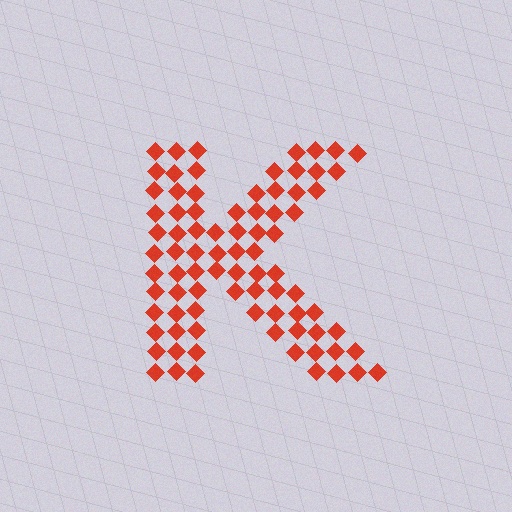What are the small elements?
The small elements are diamonds.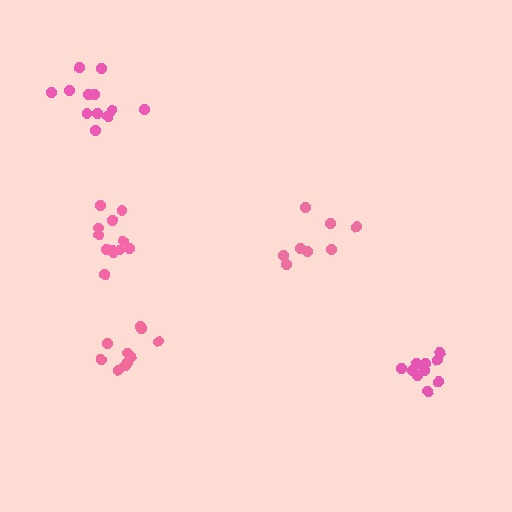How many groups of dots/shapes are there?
There are 5 groups.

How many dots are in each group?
Group 1: 12 dots, Group 2: 10 dots, Group 3: 10 dots, Group 4: 8 dots, Group 5: 12 dots (52 total).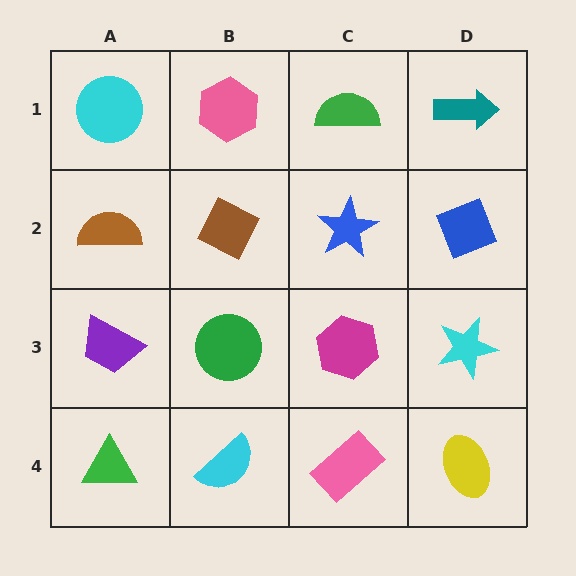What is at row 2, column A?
A brown semicircle.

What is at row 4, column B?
A cyan semicircle.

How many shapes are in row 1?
4 shapes.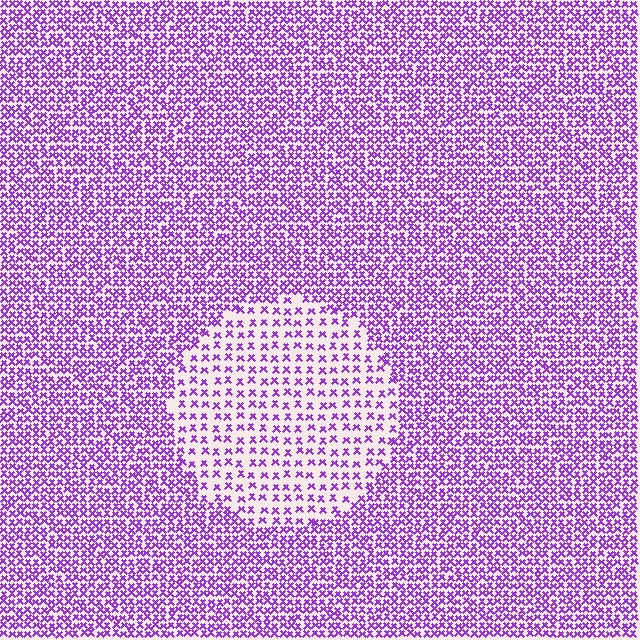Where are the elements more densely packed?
The elements are more densely packed outside the circle boundary.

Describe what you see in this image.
The image contains small purple elements arranged at two different densities. A circle-shaped region is visible where the elements are less densely packed than the surrounding area.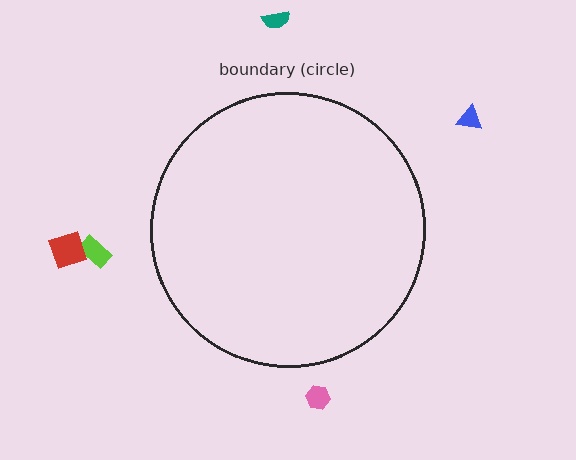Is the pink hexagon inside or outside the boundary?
Outside.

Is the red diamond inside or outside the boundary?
Outside.